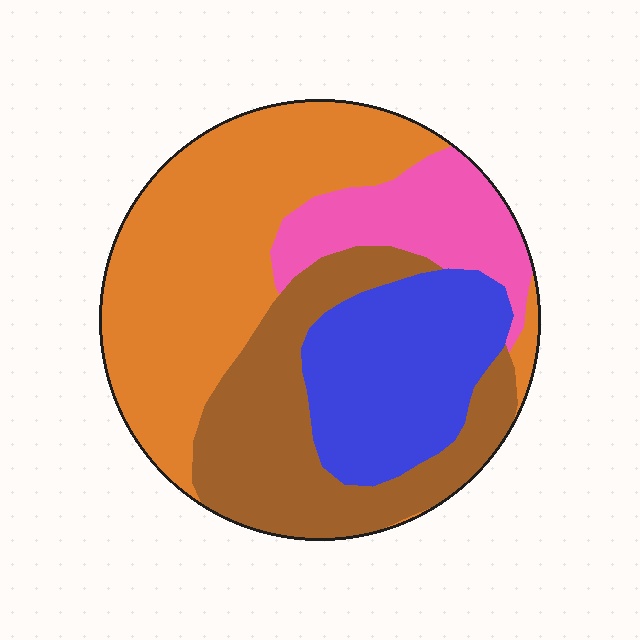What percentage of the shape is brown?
Brown takes up about one quarter (1/4) of the shape.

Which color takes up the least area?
Pink, at roughly 15%.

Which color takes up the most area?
Orange, at roughly 40%.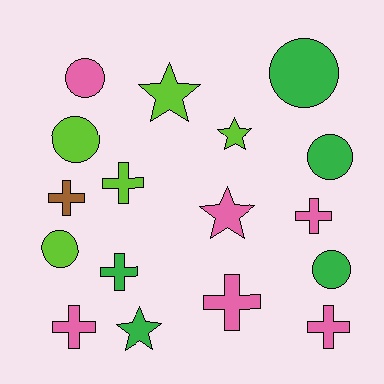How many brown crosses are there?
There is 1 brown cross.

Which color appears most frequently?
Pink, with 6 objects.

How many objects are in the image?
There are 17 objects.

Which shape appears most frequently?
Cross, with 7 objects.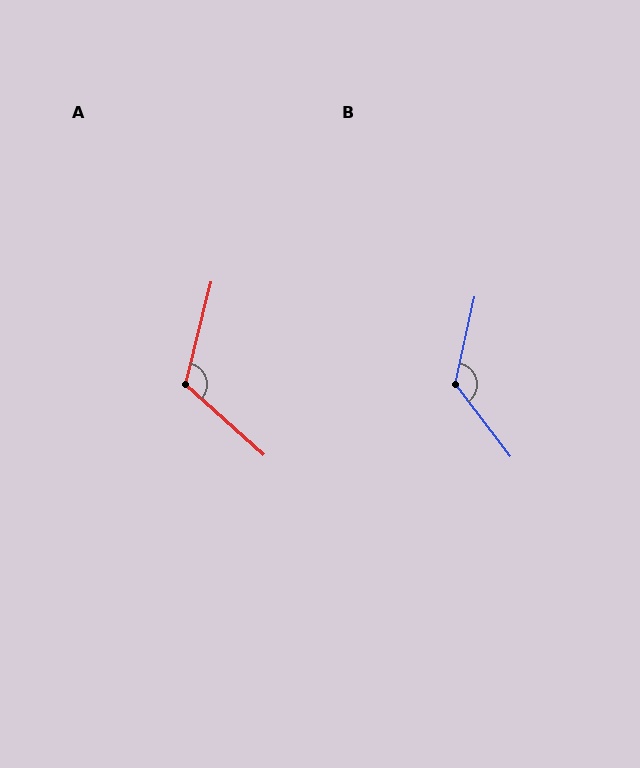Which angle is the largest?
B, at approximately 130 degrees.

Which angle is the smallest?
A, at approximately 118 degrees.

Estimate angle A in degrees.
Approximately 118 degrees.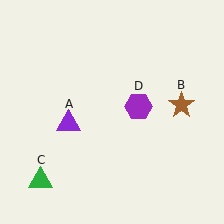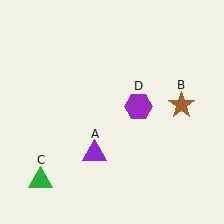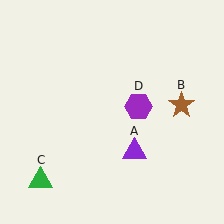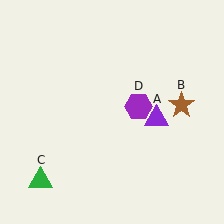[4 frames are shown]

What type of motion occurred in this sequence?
The purple triangle (object A) rotated counterclockwise around the center of the scene.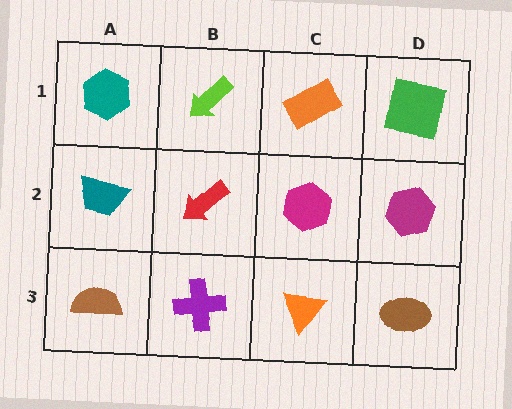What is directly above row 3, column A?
A teal trapezoid.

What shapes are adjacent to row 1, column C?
A magenta hexagon (row 2, column C), a lime arrow (row 1, column B), a green square (row 1, column D).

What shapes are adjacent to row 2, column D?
A green square (row 1, column D), a brown ellipse (row 3, column D), a magenta hexagon (row 2, column C).